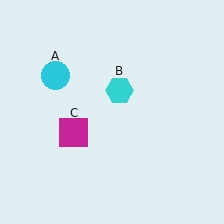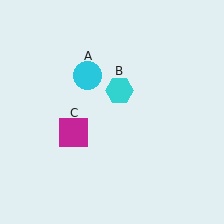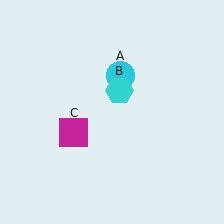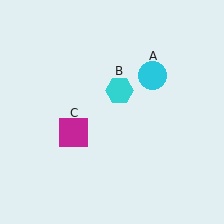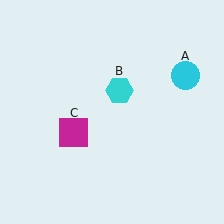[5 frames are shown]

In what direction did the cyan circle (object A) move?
The cyan circle (object A) moved right.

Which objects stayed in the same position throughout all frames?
Cyan hexagon (object B) and magenta square (object C) remained stationary.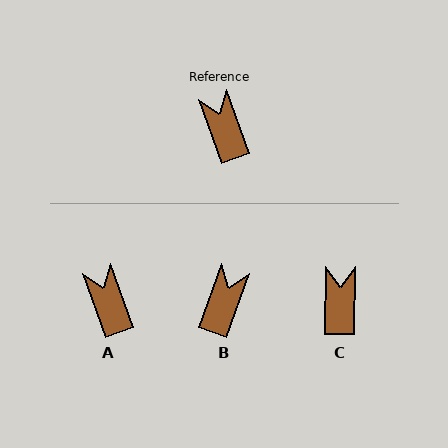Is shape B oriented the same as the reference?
No, it is off by about 40 degrees.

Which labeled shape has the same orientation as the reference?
A.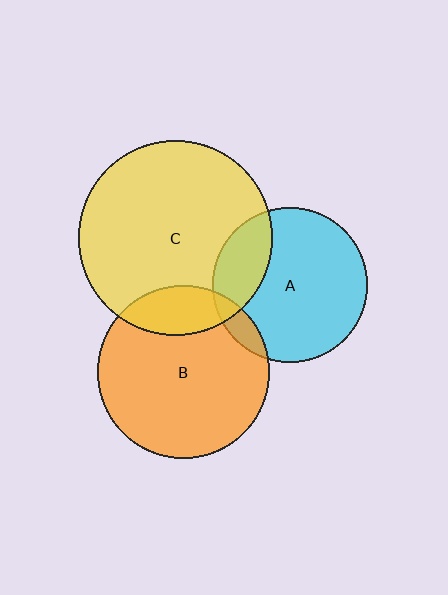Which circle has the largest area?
Circle C (yellow).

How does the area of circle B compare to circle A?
Approximately 1.2 times.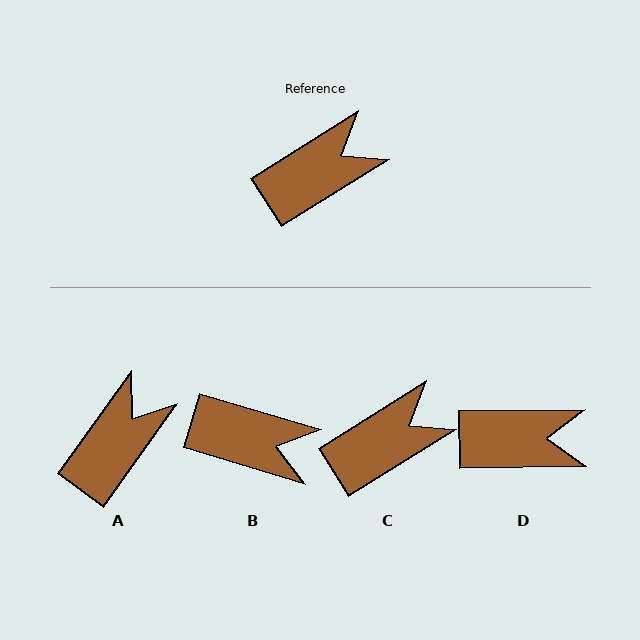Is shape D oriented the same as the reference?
No, it is off by about 31 degrees.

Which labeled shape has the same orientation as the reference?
C.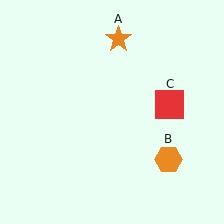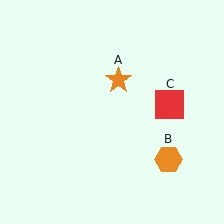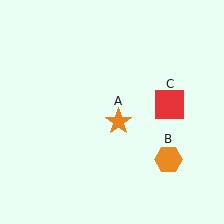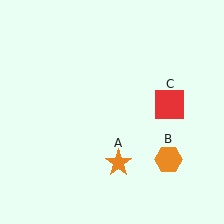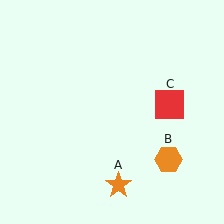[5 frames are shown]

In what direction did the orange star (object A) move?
The orange star (object A) moved down.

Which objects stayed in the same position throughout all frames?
Orange hexagon (object B) and red square (object C) remained stationary.